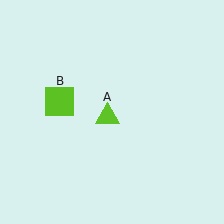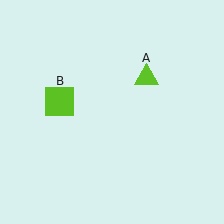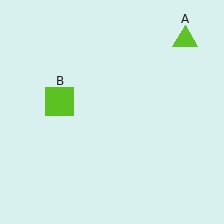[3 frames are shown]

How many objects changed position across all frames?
1 object changed position: lime triangle (object A).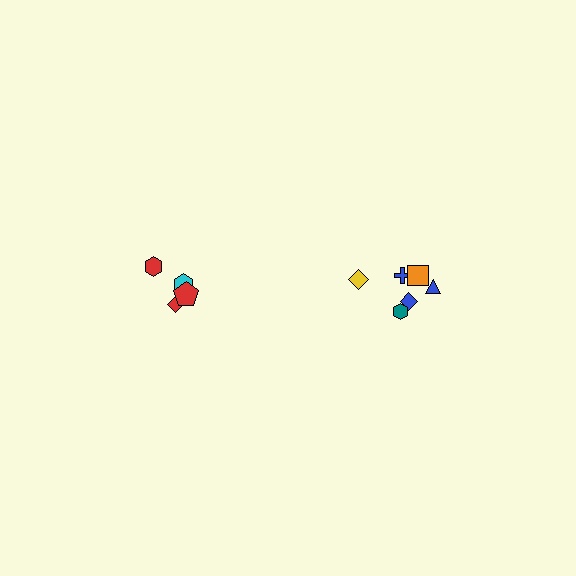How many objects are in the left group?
There are 4 objects.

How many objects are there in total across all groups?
There are 10 objects.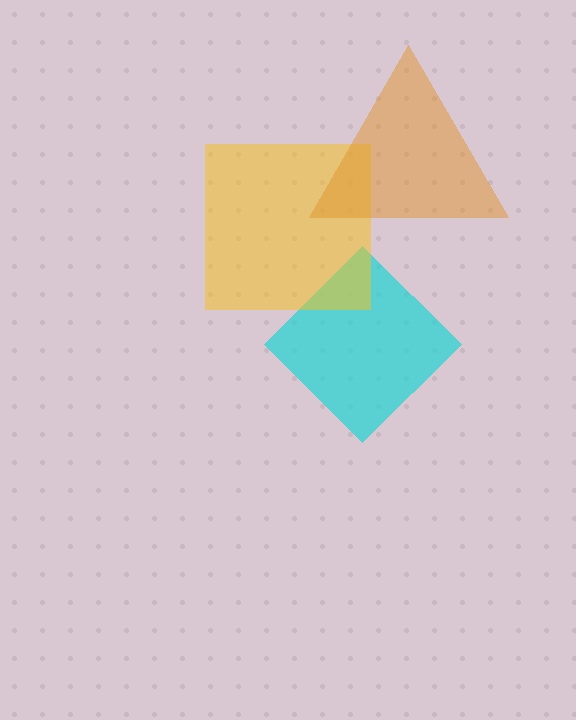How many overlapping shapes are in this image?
There are 3 overlapping shapes in the image.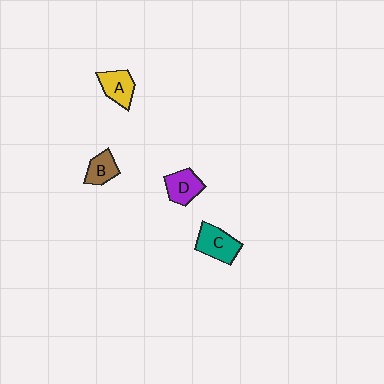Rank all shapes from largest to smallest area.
From largest to smallest: C (teal), D (purple), A (yellow), B (brown).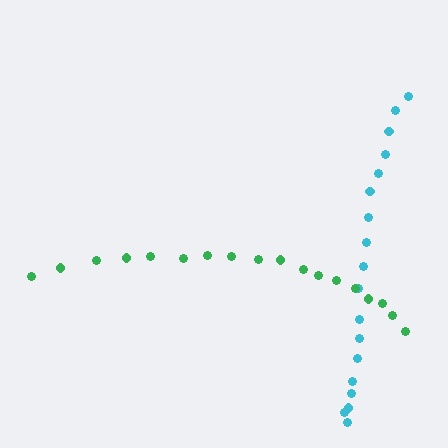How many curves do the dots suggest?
There are 2 distinct paths.